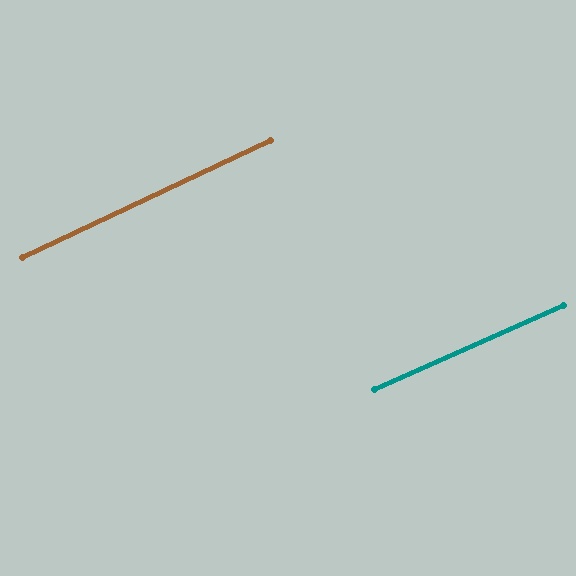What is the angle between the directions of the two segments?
Approximately 1 degree.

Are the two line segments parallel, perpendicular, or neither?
Parallel — their directions differ by only 1.3°.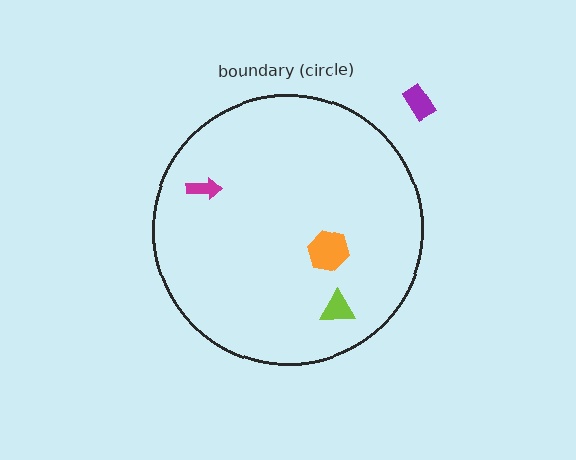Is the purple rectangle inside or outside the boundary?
Outside.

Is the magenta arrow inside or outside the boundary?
Inside.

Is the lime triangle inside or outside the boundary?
Inside.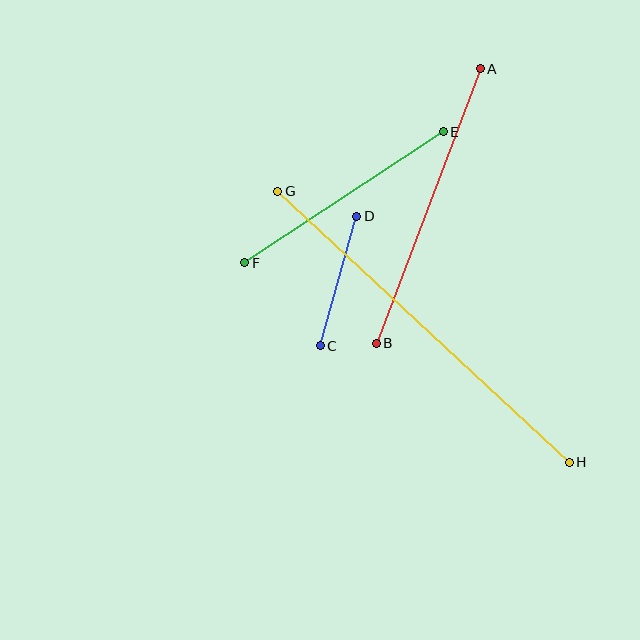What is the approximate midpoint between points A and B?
The midpoint is at approximately (428, 206) pixels.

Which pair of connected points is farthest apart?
Points G and H are farthest apart.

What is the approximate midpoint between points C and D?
The midpoint is at approximately (338, 281) pixels.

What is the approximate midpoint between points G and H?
The midpoint is at approximately (424, 327) pixels.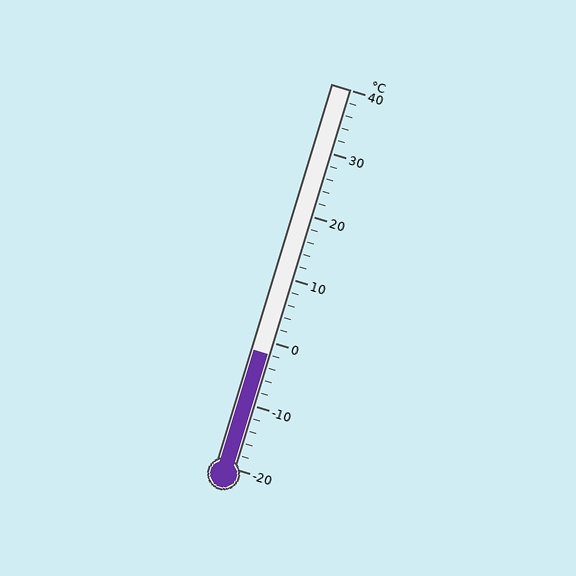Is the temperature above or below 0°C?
The temperature is below 0°C.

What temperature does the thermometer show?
The thermometer shows approximately -2°C.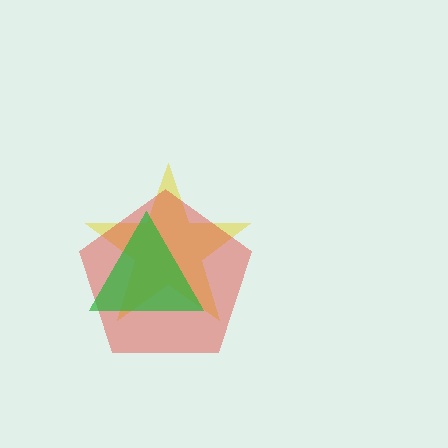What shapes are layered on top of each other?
The layered shapes are: a yellow star, a red pentagon, a green triangle.